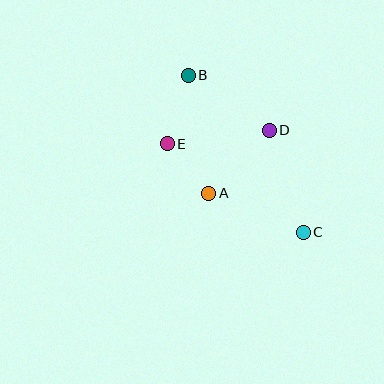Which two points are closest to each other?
Points A and E are closest to each other.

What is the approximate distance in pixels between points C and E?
The distance between C and E is approximately 162 pixels.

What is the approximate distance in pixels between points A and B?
The distance between A and B is approximately 120 pixels.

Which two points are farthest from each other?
Points B and C are farthest from each other.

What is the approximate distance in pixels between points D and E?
The distance between D and E is approximately 103 pixels.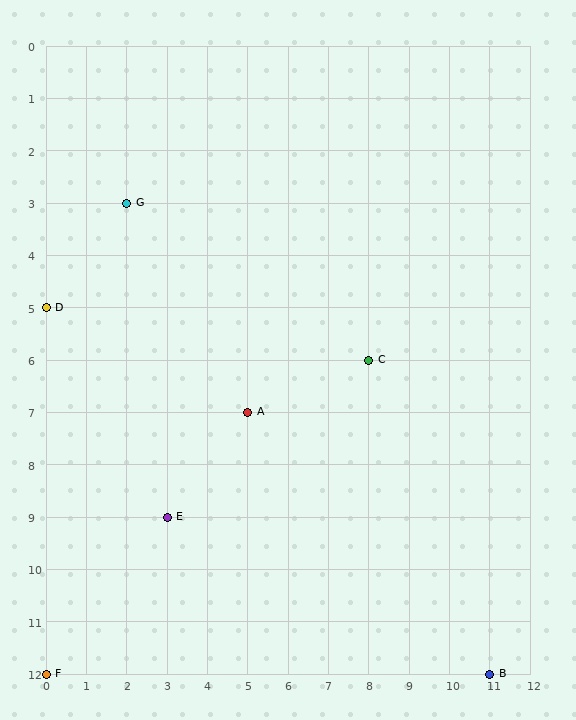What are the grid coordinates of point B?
Point B is at grid coordinates (11, 12).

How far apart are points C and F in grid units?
Points C and F are 8 columns and 6 rows apart (about 10.0 grid units diagonally).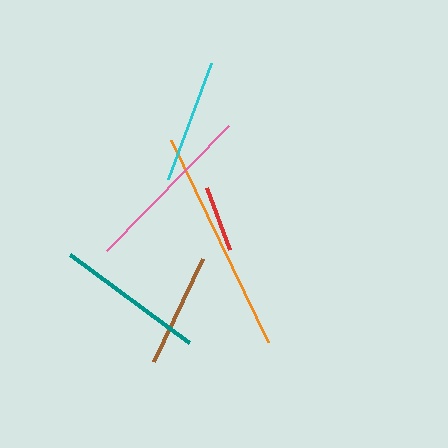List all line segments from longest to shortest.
From longest to shortest: orange, pink, teal, cyan, brown, red.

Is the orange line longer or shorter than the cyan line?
The orange line is longer than the cyan line.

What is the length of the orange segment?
The orange segment is approximately 225 pixels long.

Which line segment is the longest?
The orange line is the longest at approximately 225 pixels.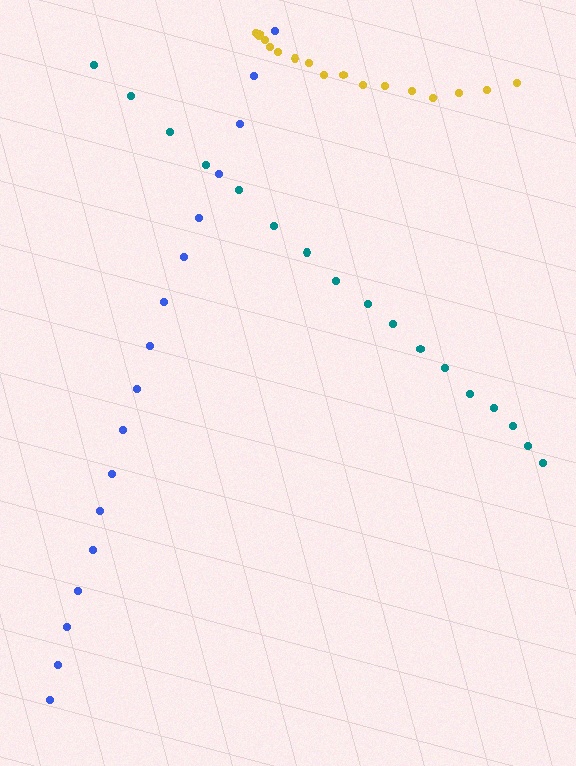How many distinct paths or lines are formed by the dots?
There are 3 distinct paths.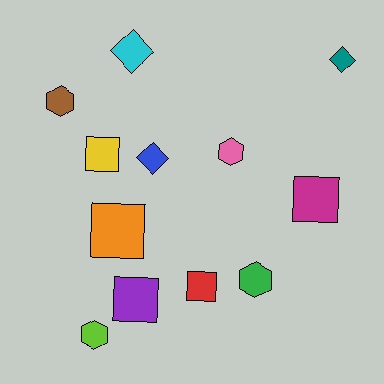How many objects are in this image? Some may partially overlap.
There are 12 objects.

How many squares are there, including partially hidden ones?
There are 5 squares.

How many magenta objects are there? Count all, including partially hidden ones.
There is 1 magenta object.